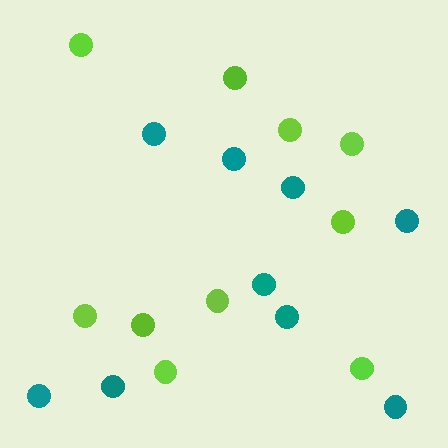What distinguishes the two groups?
There are 2 groups: one group of teal circles (9) and one group of lime circles (10).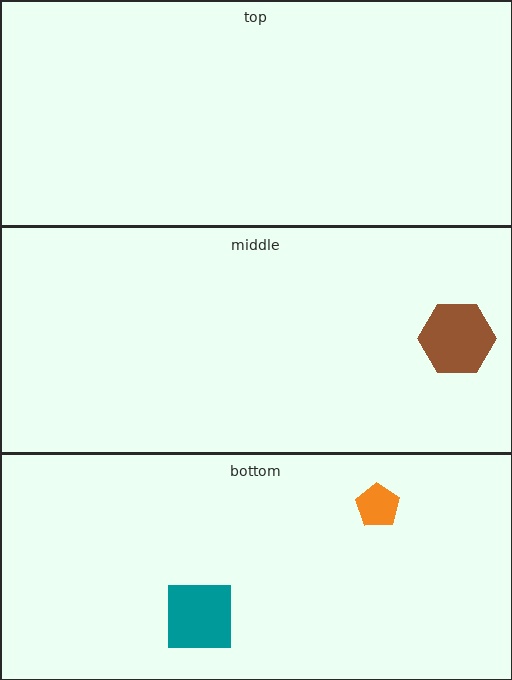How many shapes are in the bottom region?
2.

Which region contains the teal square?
The bottom region.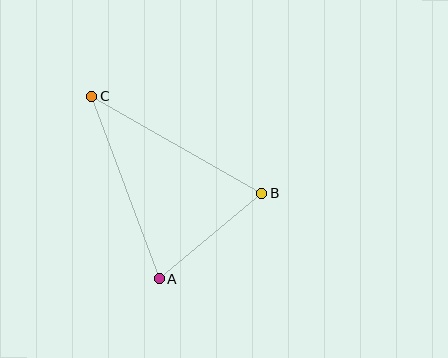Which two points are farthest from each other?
Points B and C are farthest from each other.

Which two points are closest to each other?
Points A and B are closest to each other.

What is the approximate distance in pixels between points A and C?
The distance between A and C is approximately 195 pixels.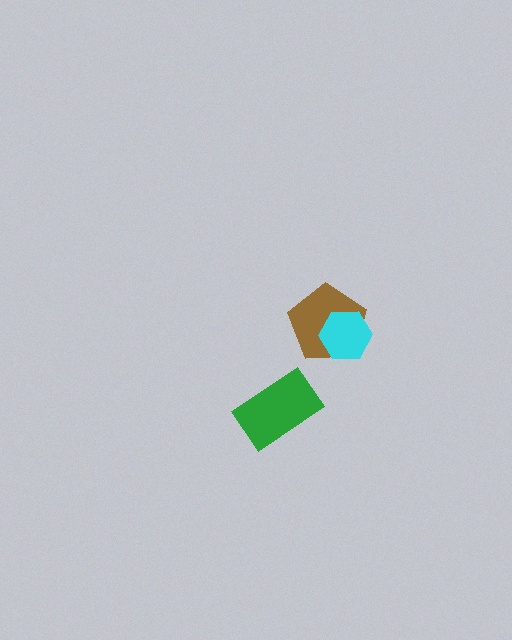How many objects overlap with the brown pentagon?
1 object overlaps with the brown pentagon.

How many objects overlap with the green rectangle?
0 objects overlap with the green rectangle.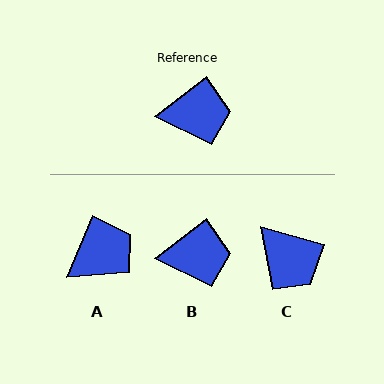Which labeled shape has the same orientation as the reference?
B.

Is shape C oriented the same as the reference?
No, it is off by about 53 degrees.